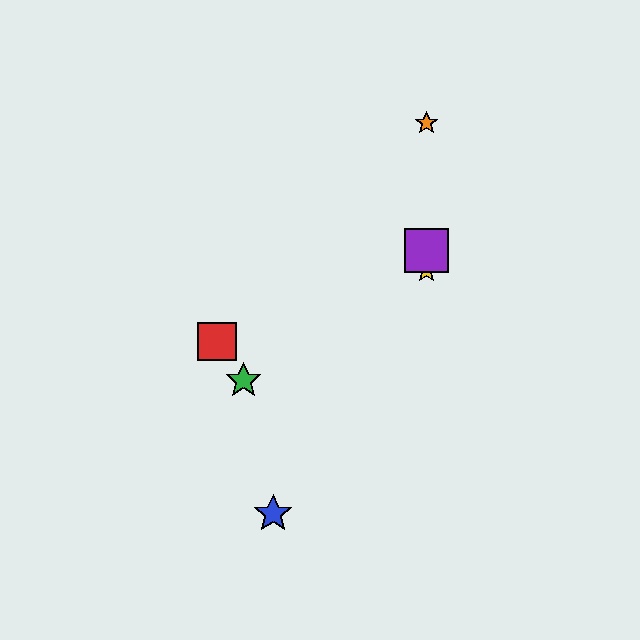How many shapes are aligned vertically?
3 shapes (the yellow star, the purple square, the orange star) are aligned vertically.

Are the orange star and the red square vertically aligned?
No, the orange star is at x≈426 and the red square is at x≈217.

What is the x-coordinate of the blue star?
The blue star is at x≈273.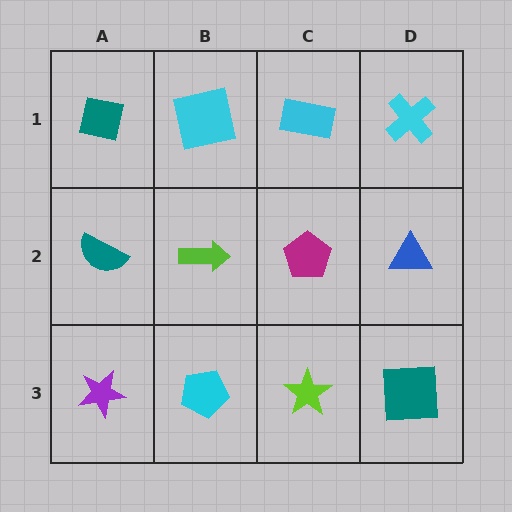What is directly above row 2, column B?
A cyan square.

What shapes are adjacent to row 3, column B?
A lime arrow (row 2, column B), a purple star (row 3, column A), a lime star (row 3, column C).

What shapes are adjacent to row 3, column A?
A teal semicircle (row 2, column A), a cyan pentagon (row 3, column B).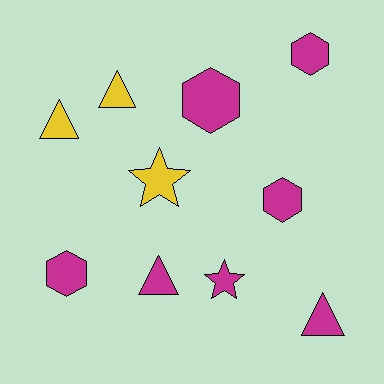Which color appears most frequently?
Magenta, with 7 objects.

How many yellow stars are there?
There is 1 yellow star.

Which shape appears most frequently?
Hexagon, with 4 objects.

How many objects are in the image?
There are 10 objects.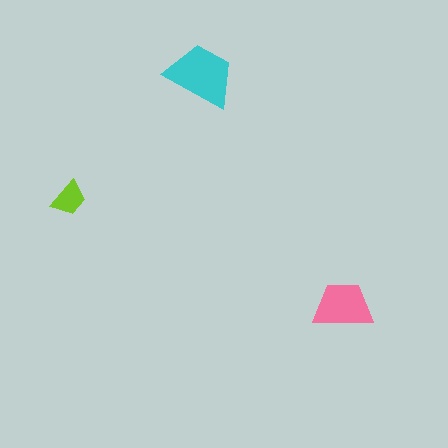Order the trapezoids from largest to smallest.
the cyan one, the pink one, the lime one.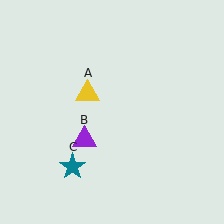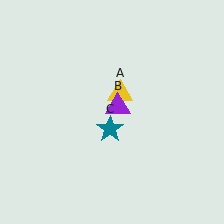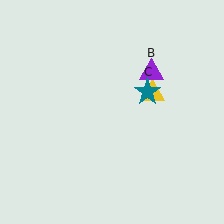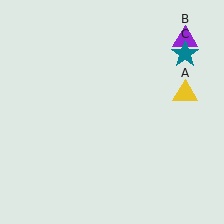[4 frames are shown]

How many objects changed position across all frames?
3 objects changed position: yellow triangle (object A), purple triangle (object B), teal star (object C).